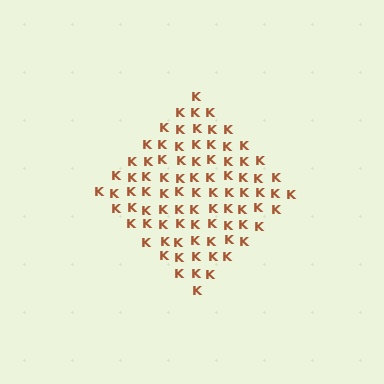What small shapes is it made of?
It is made of small letter K's.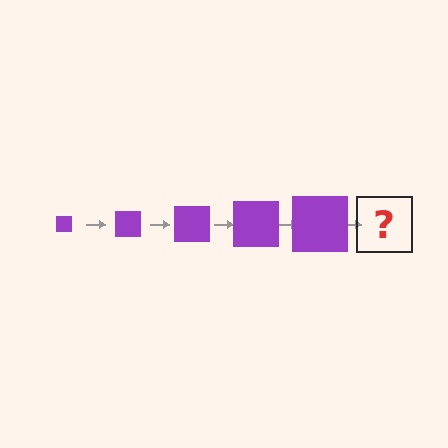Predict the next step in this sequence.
The next step is a purple square, larger than the previous one.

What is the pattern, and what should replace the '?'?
The pattern is that the square gets progressively larger each step. The '?' should be a purple square, larger than the previous one.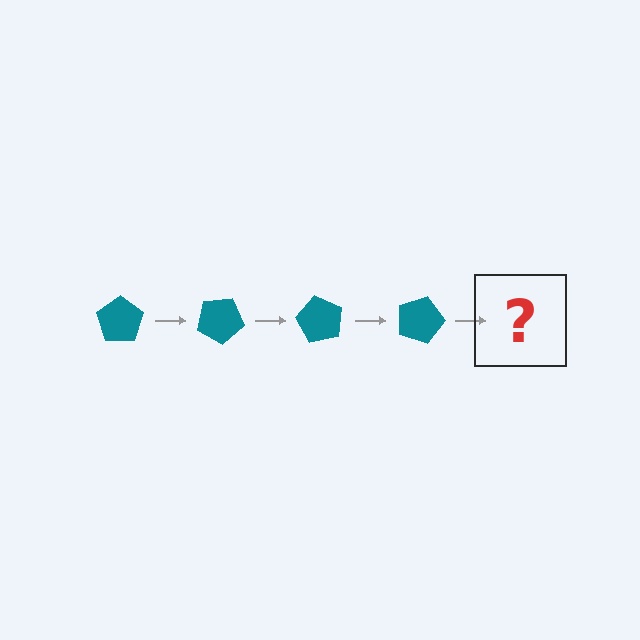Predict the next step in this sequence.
The next step is a teal pentagon rotated 120 degrees.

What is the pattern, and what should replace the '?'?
The pattern is that the pentagon rotates 30 degrees each step. The '?' should be a teal pentagon rotated 120 degrees.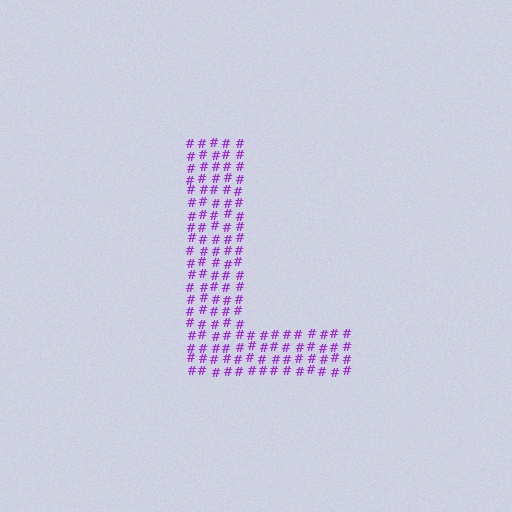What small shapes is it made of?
It is made of small hash symbols.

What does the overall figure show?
The overall figure shows the letter L.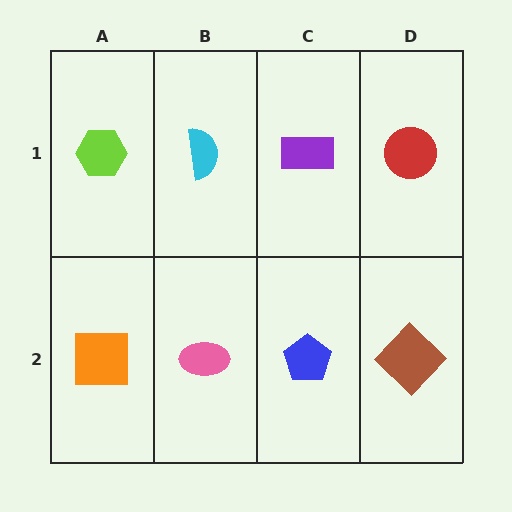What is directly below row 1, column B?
A pink ellipse.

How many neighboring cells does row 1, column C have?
3.